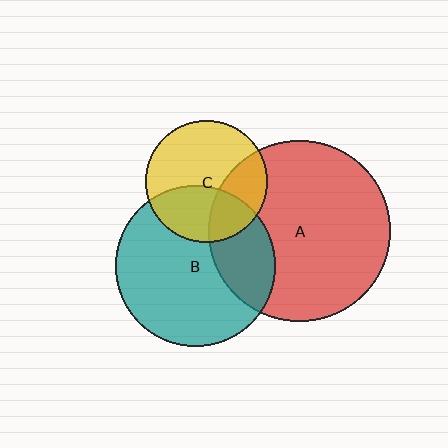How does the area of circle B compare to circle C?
Approximately 1.7 times.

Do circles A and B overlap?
Yes.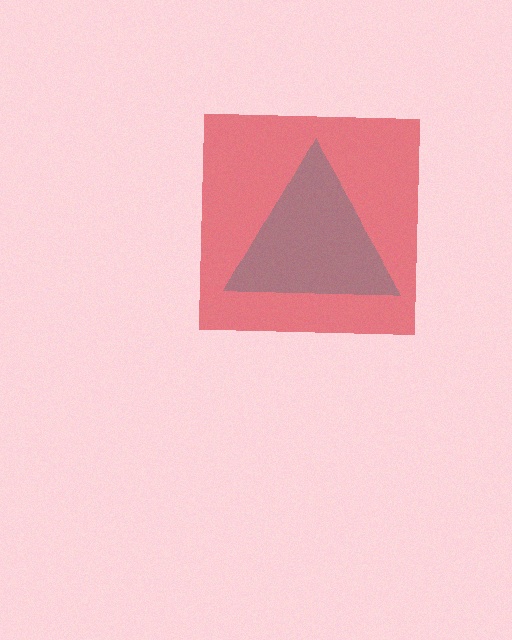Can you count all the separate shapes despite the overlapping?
Yes, there are 2 separate shapes.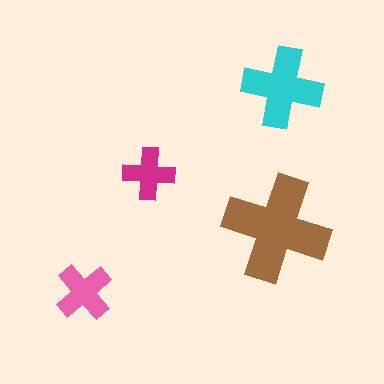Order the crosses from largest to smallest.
the brown one, the cyan one, the pink one, the magenta one.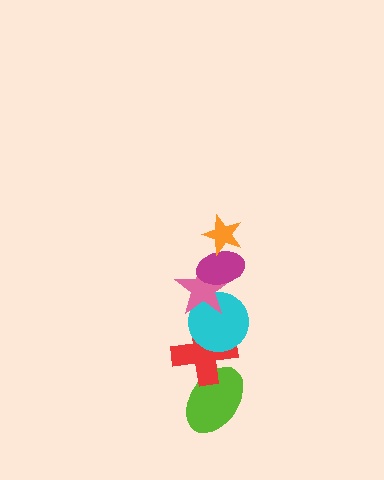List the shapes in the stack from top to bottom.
From top to bottom: the orange star, the magenta ellipse, the pink star, the cyan circle, the red cross, the lime ellipse.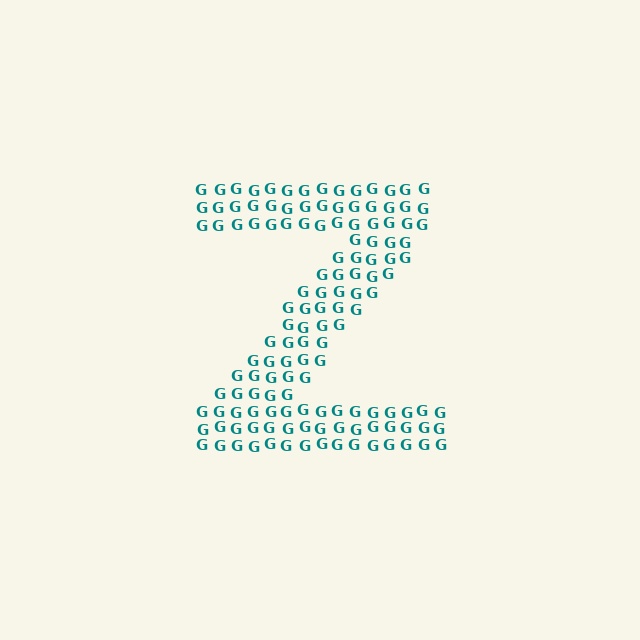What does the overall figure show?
The overall figure shows the letter Z.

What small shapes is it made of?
It is made of small letter G's.